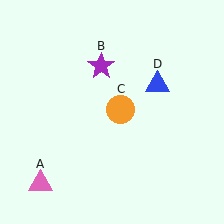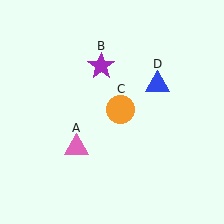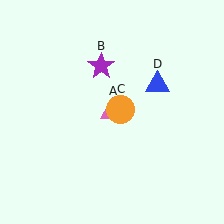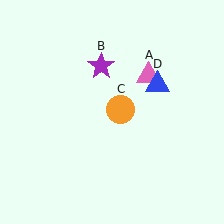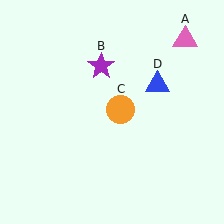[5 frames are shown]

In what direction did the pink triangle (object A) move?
The pink triangle (object A) moved up and to the right.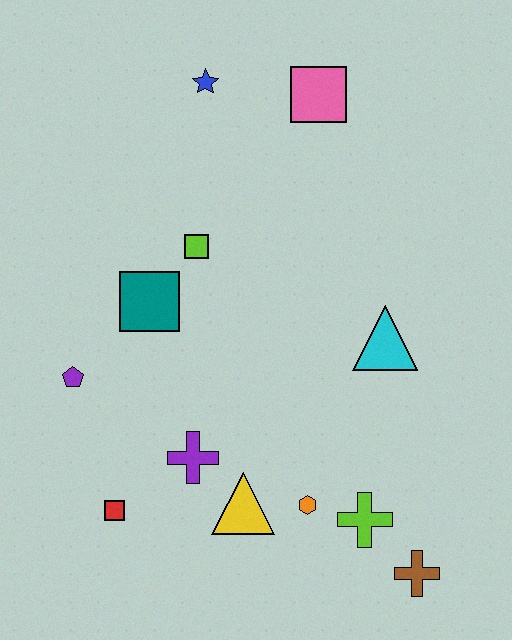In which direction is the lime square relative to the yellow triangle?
The lime square is above the yellow triangle.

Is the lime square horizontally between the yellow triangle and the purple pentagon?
Yes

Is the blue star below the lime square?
No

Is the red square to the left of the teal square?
Yes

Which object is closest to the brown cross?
The lime cross is closest to the brown cross.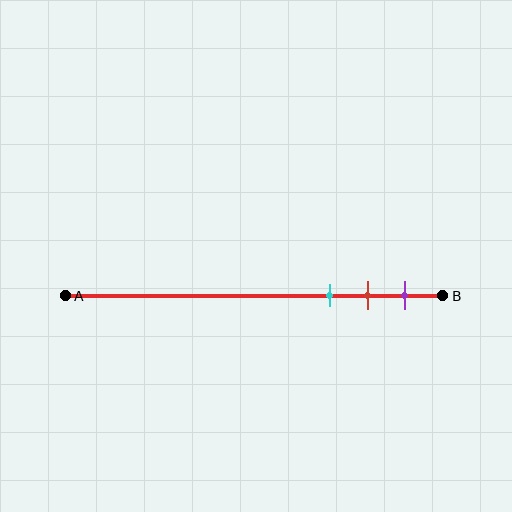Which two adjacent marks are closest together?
The red and purple marks are the closest adjacent pair.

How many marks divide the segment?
There are 3 marks dividing the segment.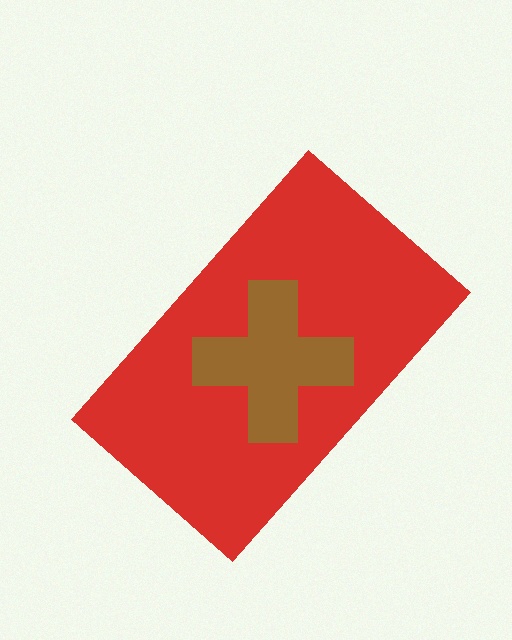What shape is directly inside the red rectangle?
The brown cross.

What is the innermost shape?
The brown cross.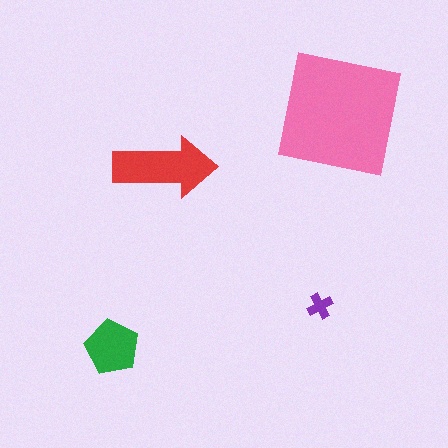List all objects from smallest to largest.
The purple cross, the green pentagon, the red arrow, the pink square.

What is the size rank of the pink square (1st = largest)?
1st.